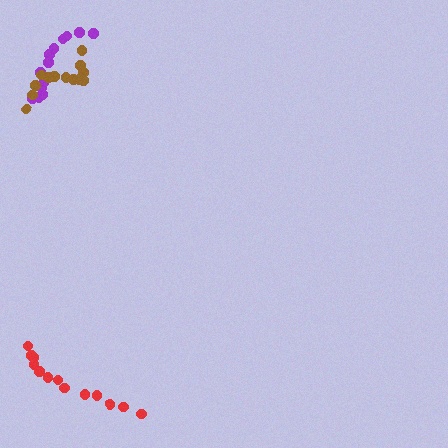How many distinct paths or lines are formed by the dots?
There are 3 distinct paths.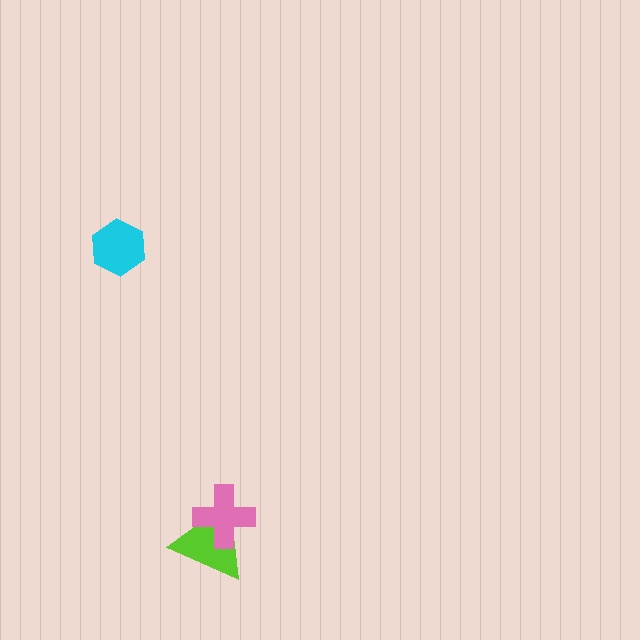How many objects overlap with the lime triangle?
1 object overlaps with the lime triangle.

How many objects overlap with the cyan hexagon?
0 objects overlap with the cyan hexagon.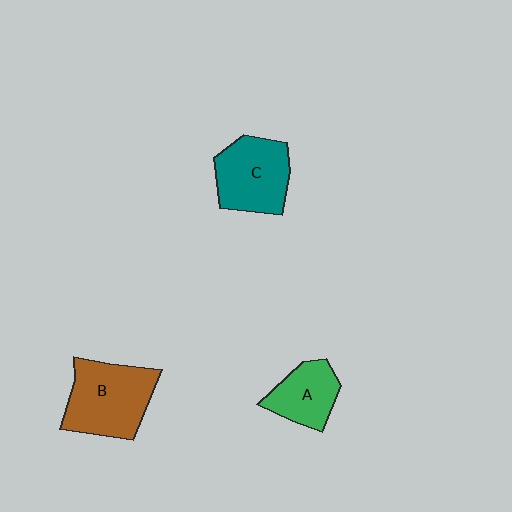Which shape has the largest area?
Shape B (brown).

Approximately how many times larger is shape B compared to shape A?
Approximately 1.6 times.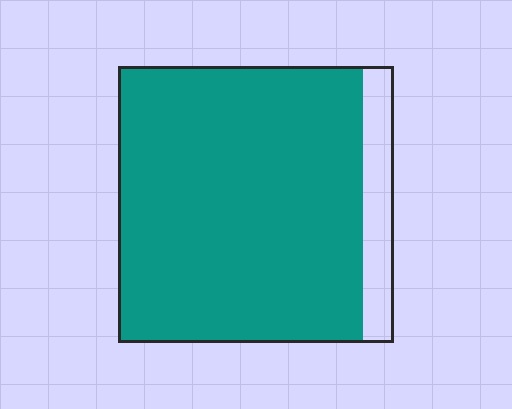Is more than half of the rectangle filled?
Yes.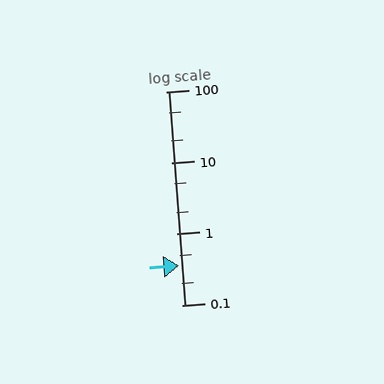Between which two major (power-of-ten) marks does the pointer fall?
The pointer is between 0.1 and 1.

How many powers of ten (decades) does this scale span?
The scale spans 3 decades, from 0.1 to 100.